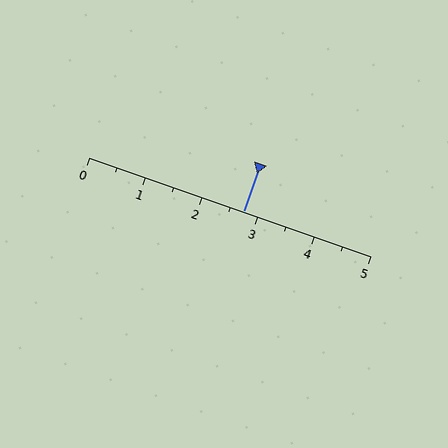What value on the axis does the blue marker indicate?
The marker indicates approximately 2.8.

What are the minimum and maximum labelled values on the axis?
The axis runs from 0 to 5.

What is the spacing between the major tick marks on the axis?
The major ticks are spaced 1 apart.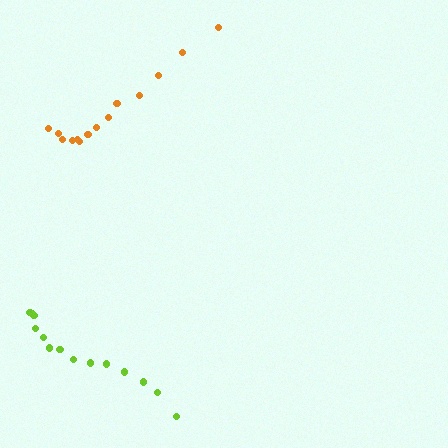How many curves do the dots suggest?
There are 2 distinct paths.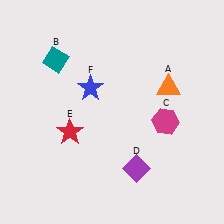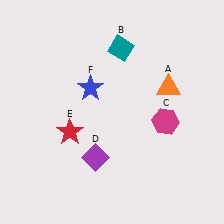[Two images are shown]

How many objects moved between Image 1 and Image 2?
2 objects moved between the two images.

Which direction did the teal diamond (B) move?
The teal diamond (B) moved right.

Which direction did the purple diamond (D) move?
The purple diamond (D) moved left.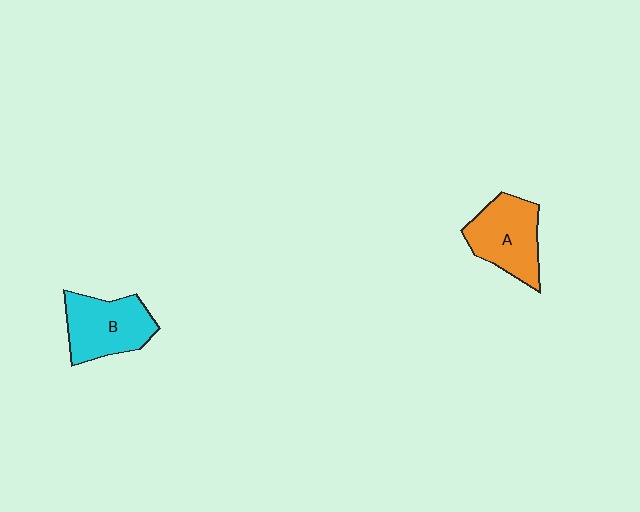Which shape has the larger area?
Shape B (cyan).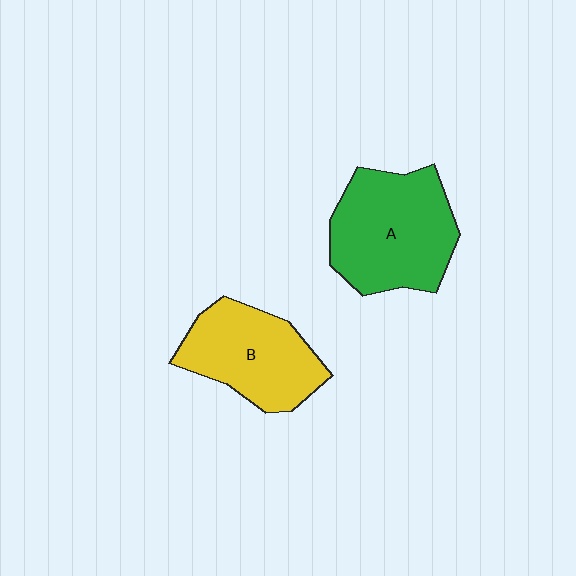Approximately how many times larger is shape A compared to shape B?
Approximately 1.2 times.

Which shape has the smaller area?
Shape B (yellow).